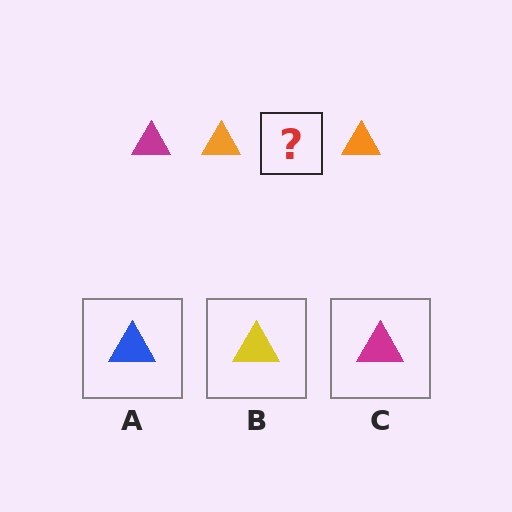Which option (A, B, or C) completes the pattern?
C.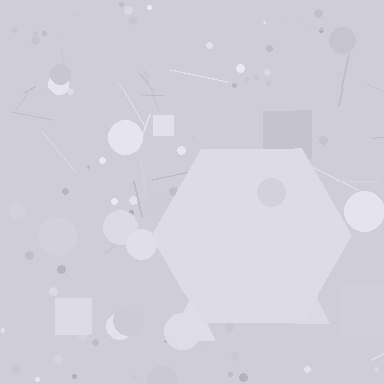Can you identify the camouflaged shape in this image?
The camouflaged shape is a hexagon.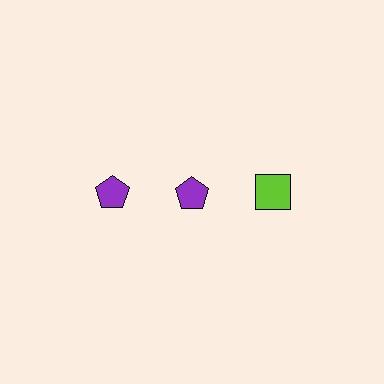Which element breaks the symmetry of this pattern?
The lime square in the top row, center column breaks the symmetry. All other shapes are purple pentagons.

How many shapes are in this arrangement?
There are 3 shapes arranged in a grid pattern.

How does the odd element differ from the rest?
It differs in both color (lime instead of purple) and shape (square instead of pentagon).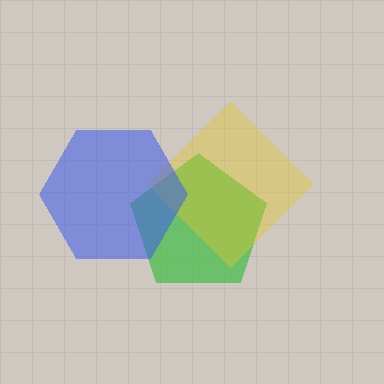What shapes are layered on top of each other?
The layered shapes are: a green pentagon, a yellow diamond, a blue hexagon.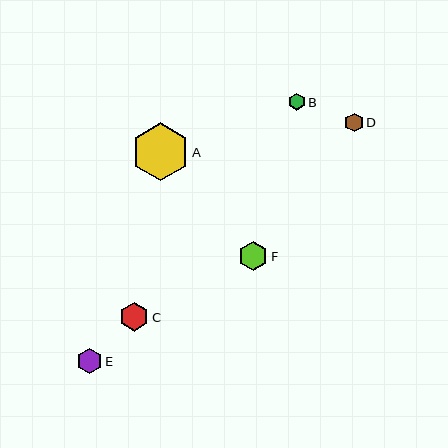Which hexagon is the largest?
Hexagon A is the largest with a size of approximately 58 pixels.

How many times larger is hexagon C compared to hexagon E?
Hexagon C is approximately 1.2 times the size of hexagon E.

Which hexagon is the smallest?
Hexagon B is the smallest with a size of approximately 17 pixels.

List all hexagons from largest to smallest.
From largest to smallest: A, F, C, E, D, B.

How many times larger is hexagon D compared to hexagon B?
Hexagon D is approximately 1.1 times the size of hexagon B.